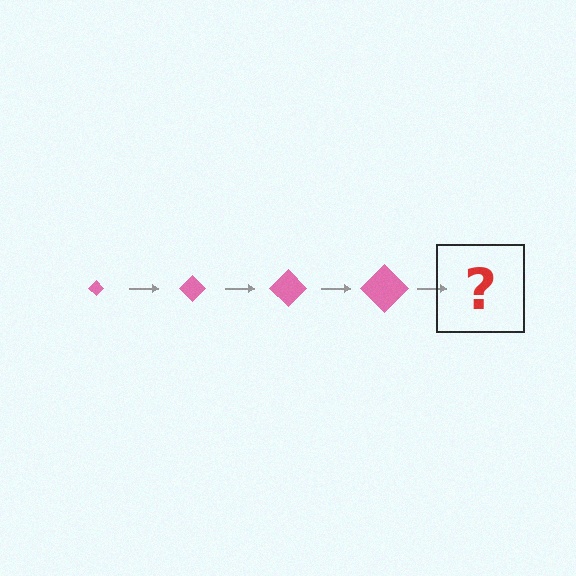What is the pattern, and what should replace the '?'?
The pattern is that the diamond gets progressively larger each step. The '?' should be a pink diamond, larger than the previous one.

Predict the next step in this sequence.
The next step is a pink diamond, larger than the previous one.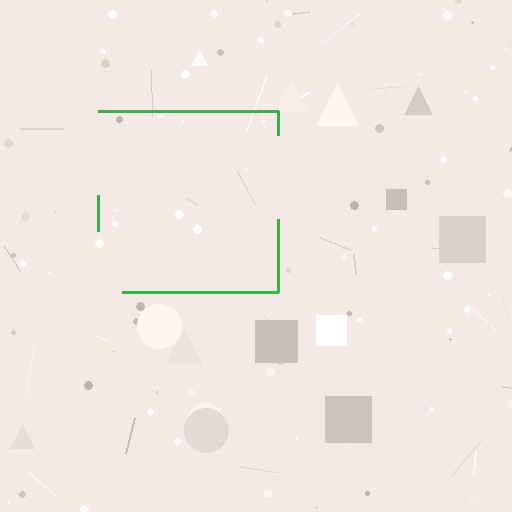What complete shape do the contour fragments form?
The contour fragments form a square.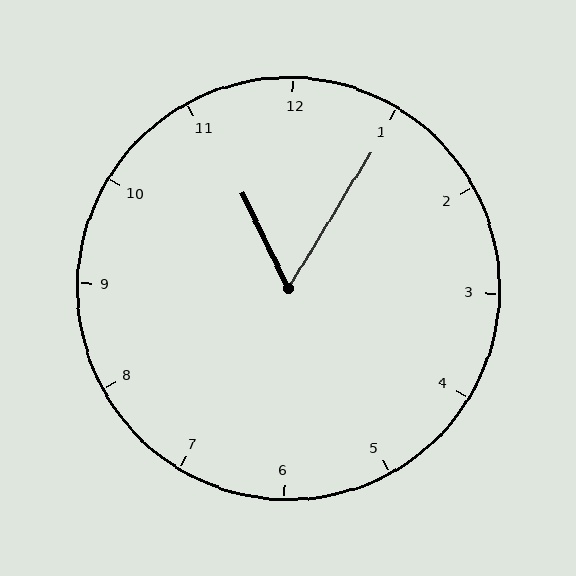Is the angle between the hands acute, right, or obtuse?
It is acute.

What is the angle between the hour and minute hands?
Approximately 58 degrees.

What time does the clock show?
11:05.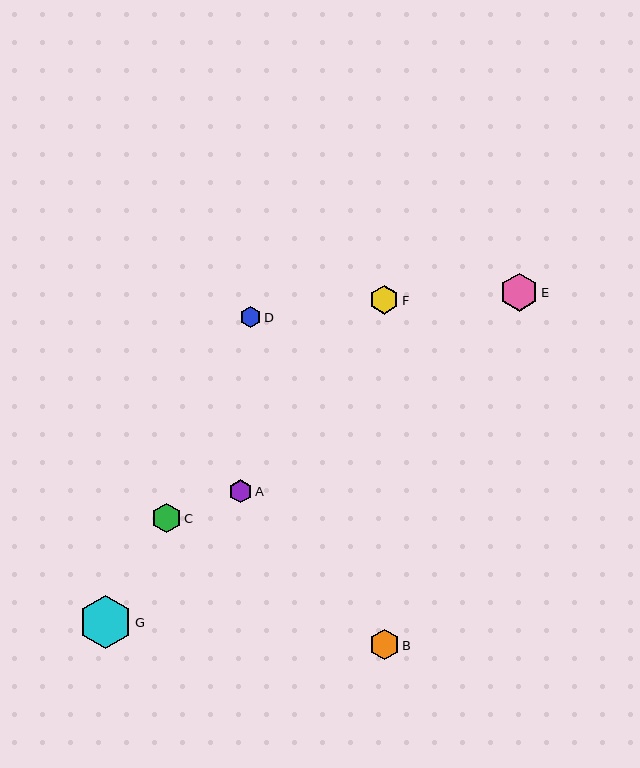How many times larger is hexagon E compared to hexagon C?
Hexagon E is approximately 1.3 times the size of hexagon C.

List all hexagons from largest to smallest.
From largest to smallest: G, E, B, C, F, A, D.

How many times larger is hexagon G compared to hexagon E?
Hexagon G is approximately 1.4 times the size of hexagon E.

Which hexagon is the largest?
Hexagon G is the largest with a size of approximately 54 pixels.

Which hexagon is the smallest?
Hexagon D is the smallest with a size of approximately 21 pixels.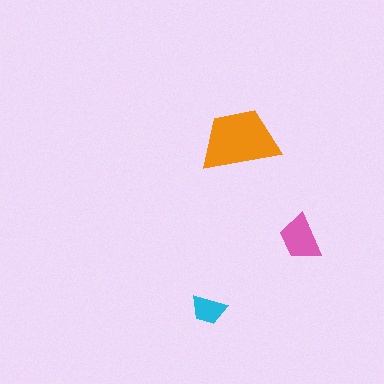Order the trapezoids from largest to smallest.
the orange one, the pink one, the cyan one.